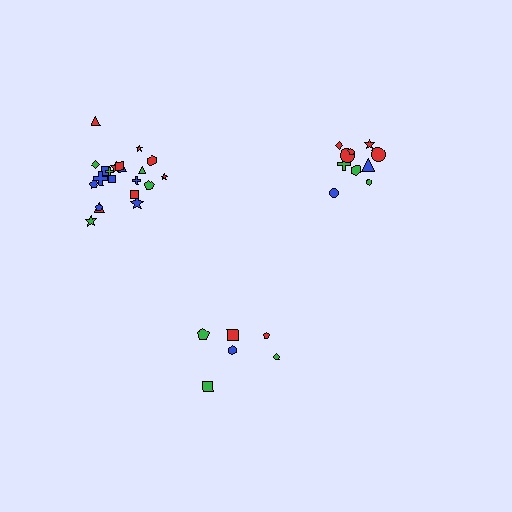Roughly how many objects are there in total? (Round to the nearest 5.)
Roughly 40 objects in total.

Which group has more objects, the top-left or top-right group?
The top-left group.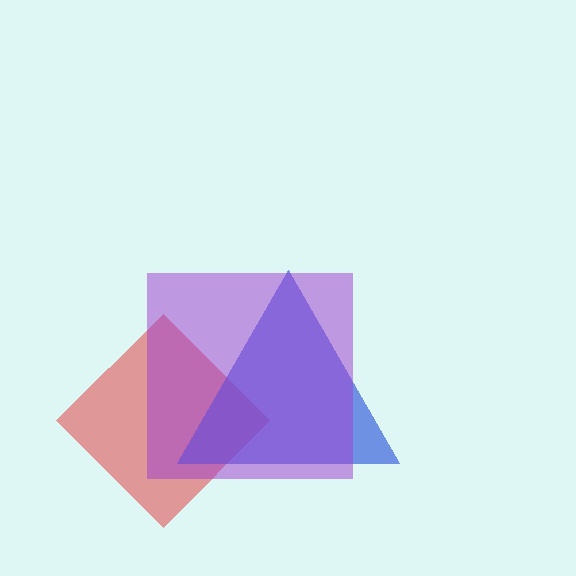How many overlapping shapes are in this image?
There are 3 overlapping shapes in the image.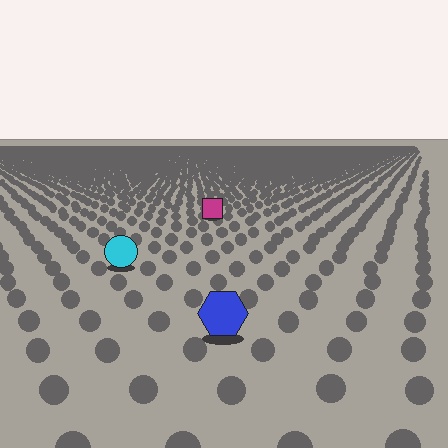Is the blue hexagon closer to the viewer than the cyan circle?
Yes. The blue hexagon is closer — you can tell from the texture gradient: the ground texture is coarser near it.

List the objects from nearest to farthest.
From nearest to farthest: the blue hexagon, the cyan circle, the magenta square.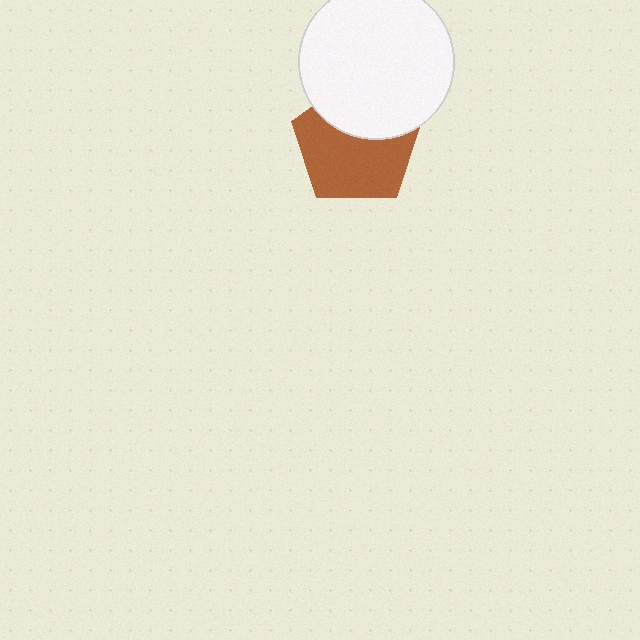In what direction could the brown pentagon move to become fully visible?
The brown pentagon could move down. That would shift it out from behind the white circle entirely.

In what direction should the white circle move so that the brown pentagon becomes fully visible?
The white circle should move up. That is the shortest direction to clear the overlap and leave the brown pentagon fully visible.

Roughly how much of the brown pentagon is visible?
About half of it is visible (roughly 63%).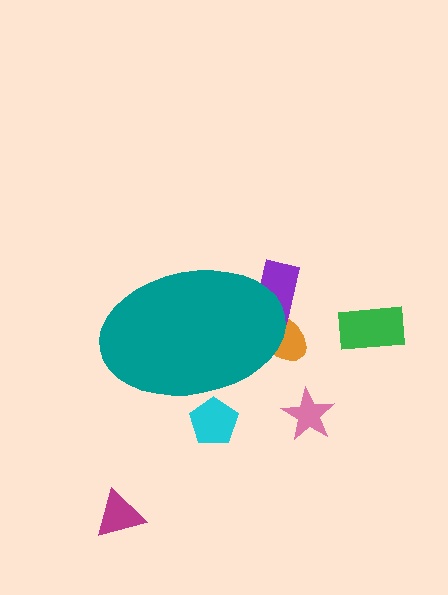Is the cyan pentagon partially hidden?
Yes, the cyan pentagon is partially hidden behind the teal ellipse.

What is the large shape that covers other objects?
A teal ellipse.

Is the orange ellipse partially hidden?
Yes, the orange ellipse is partially hidden behind the teal ellipse.